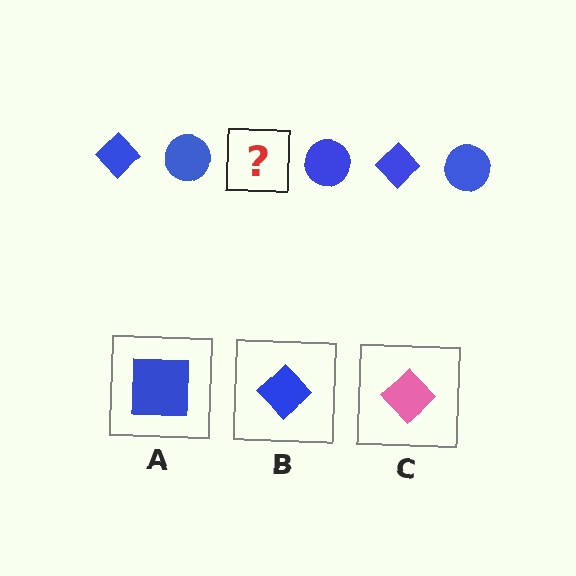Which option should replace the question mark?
Option B.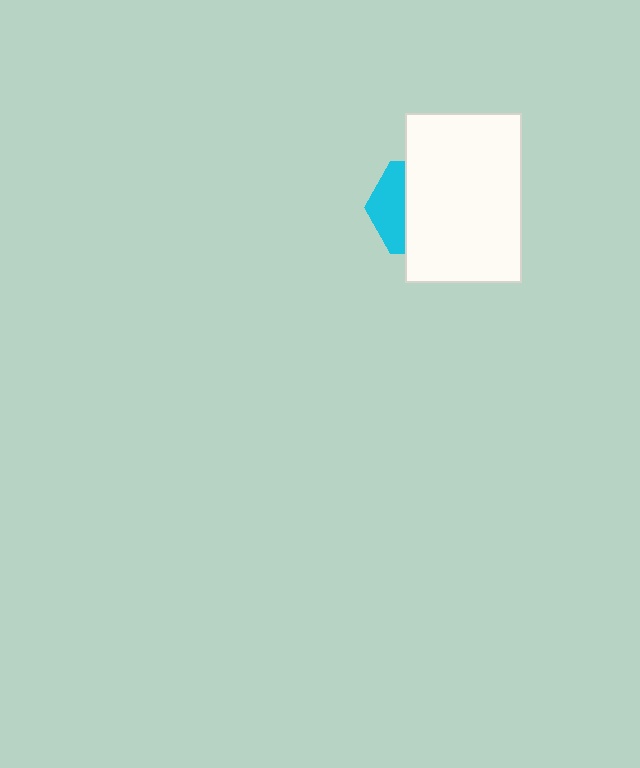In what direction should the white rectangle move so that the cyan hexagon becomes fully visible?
The white rectangle should move right. That is the shortest direction to clear the overlap and leave the cyan hexagon fully visible.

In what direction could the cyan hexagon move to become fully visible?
The cyan hexagon could move left. That would shift it out from behind the white rectangle entirely.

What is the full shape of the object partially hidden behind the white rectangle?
The partially hidden object is a cyan hexagon.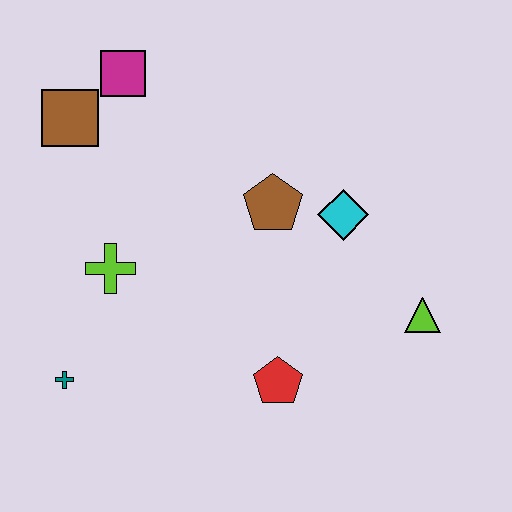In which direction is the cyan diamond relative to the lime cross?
The cyan diamond is to the right of the lime cross.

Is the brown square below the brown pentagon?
No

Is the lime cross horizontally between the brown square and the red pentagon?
Yes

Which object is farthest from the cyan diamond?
The teal cross is farthest from the cyan diamond.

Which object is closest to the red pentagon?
The lime triangle is closest to the red pentagon.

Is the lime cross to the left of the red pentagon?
Yes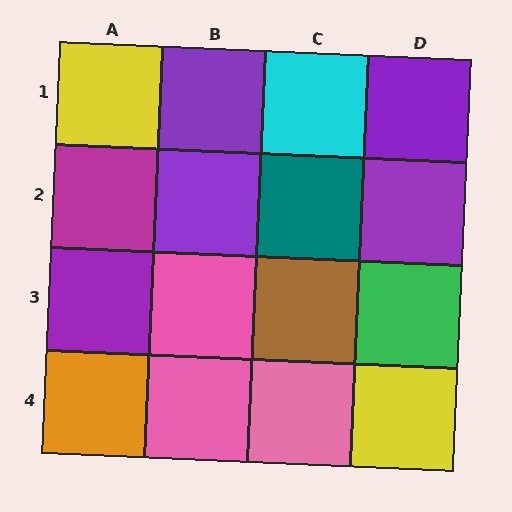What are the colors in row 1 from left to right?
Yellow, purple, cyan, purple.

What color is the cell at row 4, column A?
Orange.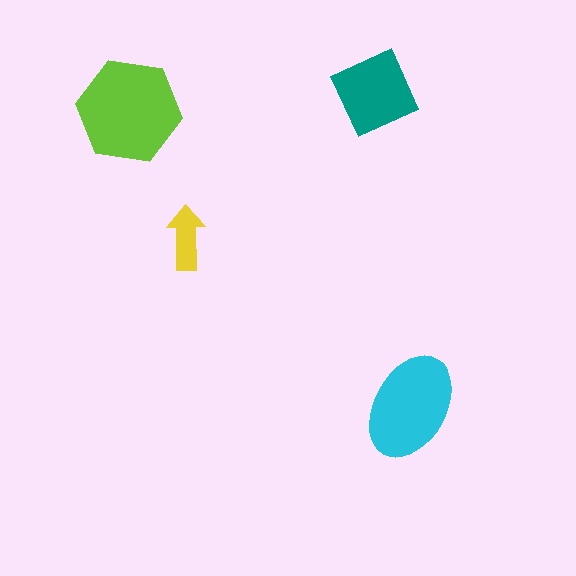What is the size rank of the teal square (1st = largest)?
3rd.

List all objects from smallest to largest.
The yellow arrow, the teal square, the cyan ellipse, the lime hexagon.